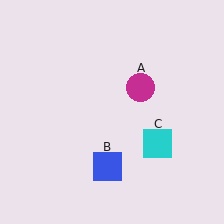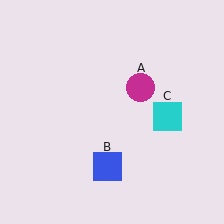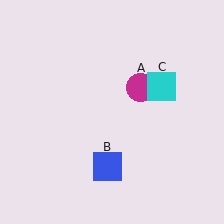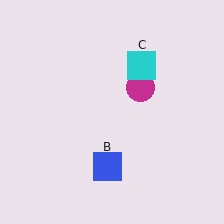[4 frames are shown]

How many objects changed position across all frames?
1 object changed position: cyan square (object C).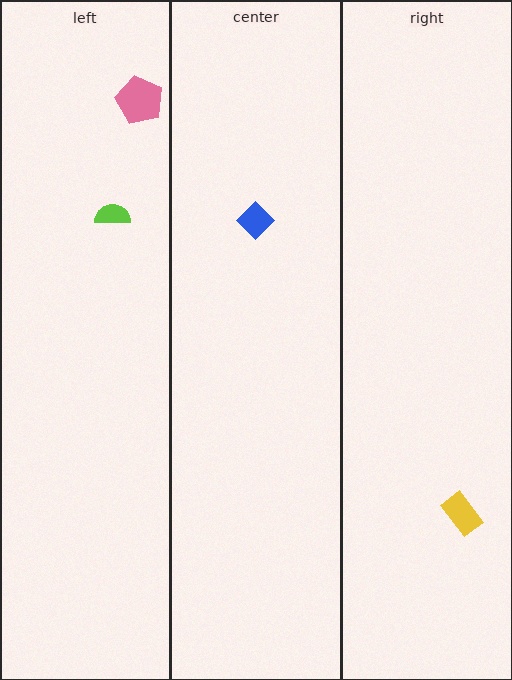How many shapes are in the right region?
1.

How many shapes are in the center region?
1.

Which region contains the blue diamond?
The center region.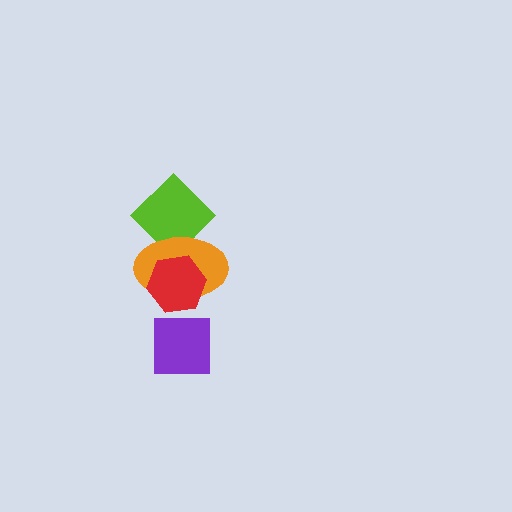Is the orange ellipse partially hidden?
Yes, it is partially covered by another shape.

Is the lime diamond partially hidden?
Yes, it is partially covered by another shape.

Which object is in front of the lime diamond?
The orange ellipse is in front of the lime diamond.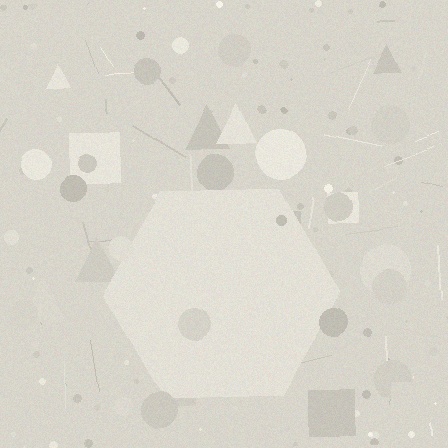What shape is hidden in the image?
A hexagon is hidden in the image.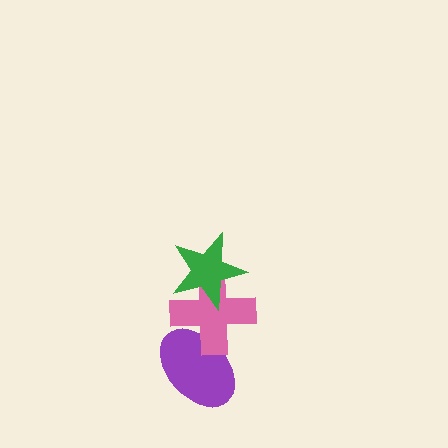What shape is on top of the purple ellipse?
The pink cross is on top of the purple ellipse.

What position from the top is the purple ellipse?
The purple ellipse is 3rd from the top.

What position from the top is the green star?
The green star is 1st from the top.